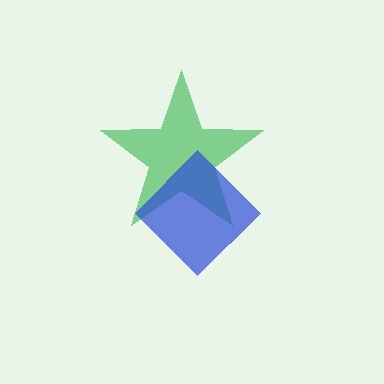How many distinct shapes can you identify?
There are 2 distinct shapes: a green star, a blue diamond.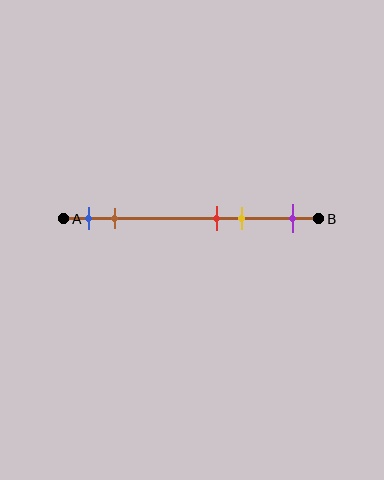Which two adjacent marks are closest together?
The red and yellow marks are the closest adjacent pair.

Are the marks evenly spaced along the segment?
No, the marks are not evenly spaced.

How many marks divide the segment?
There are 5 marks dividing the segment.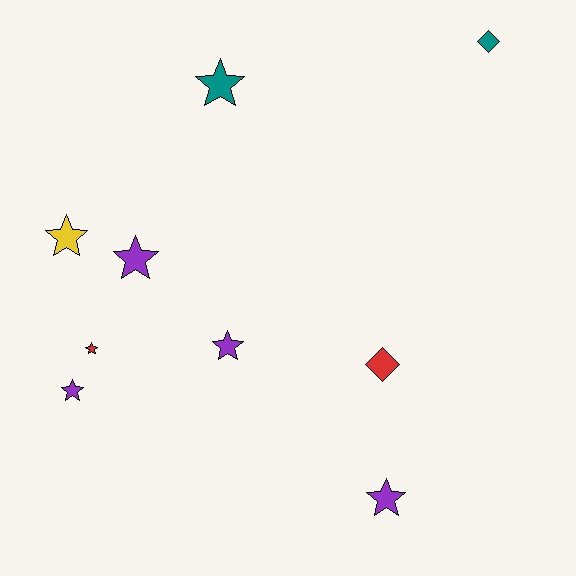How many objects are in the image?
There are 9 objects.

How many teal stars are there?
There is 1 teal star.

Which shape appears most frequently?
Star, with 7 objects.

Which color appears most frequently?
Purple, with 4 objects.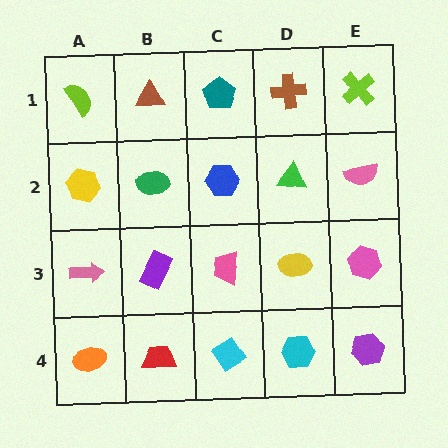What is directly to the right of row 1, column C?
A brown cross.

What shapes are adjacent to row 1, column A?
A yellow hexagon (row 2, column A), a brown triangle (row 1, column B).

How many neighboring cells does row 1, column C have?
3.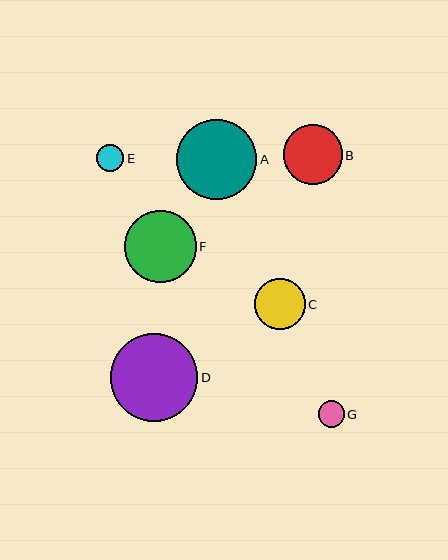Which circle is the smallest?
Circle G is the smallest with a size of approximately 26 pixels.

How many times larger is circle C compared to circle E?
Circle C is approximately 1.9 times the size of circle E.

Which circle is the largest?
Circle D is the largest with a size of approximately 88 pixels.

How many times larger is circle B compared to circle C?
Circle B is approximately 1.2 times the size of circle C.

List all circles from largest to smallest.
From largest to smallest: D, A, F, B, C, E, G.